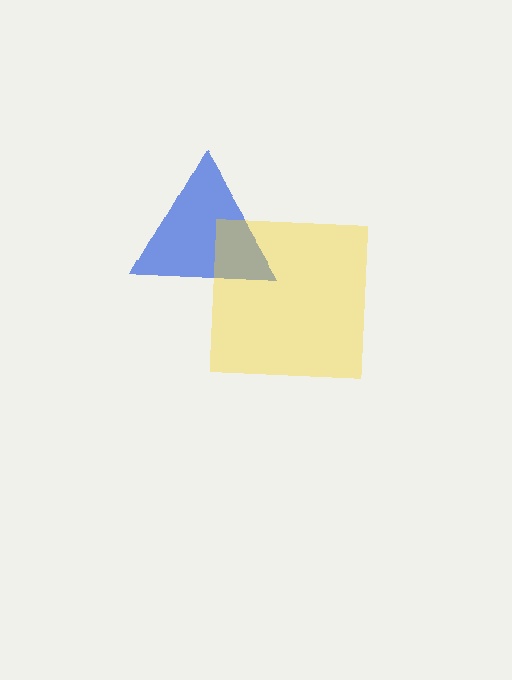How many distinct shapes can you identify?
There are 2 distinct shapes: a blue triangle, a yellow square.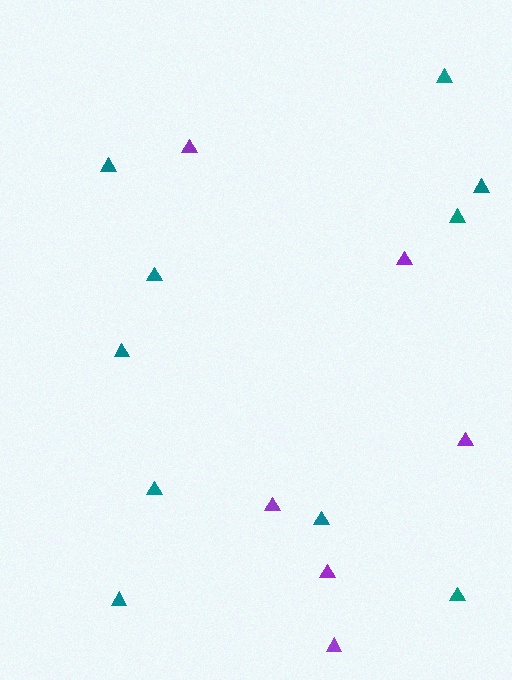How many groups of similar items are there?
There are 2 groups: one group of teal triangles (10) and one group of purple triangles (6).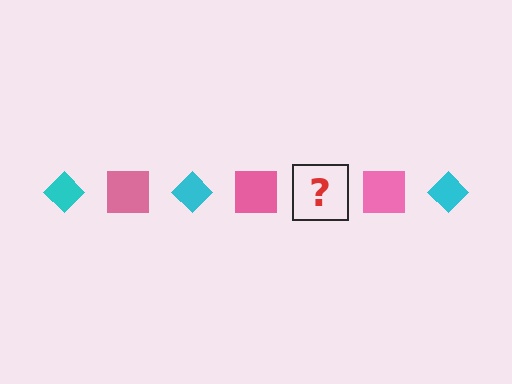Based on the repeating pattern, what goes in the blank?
The blank should be a cyan diamond.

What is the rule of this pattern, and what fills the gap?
The rule is that the pattern alternates between cyan diamond and pink square. The gap should be filled with a cyan diamond.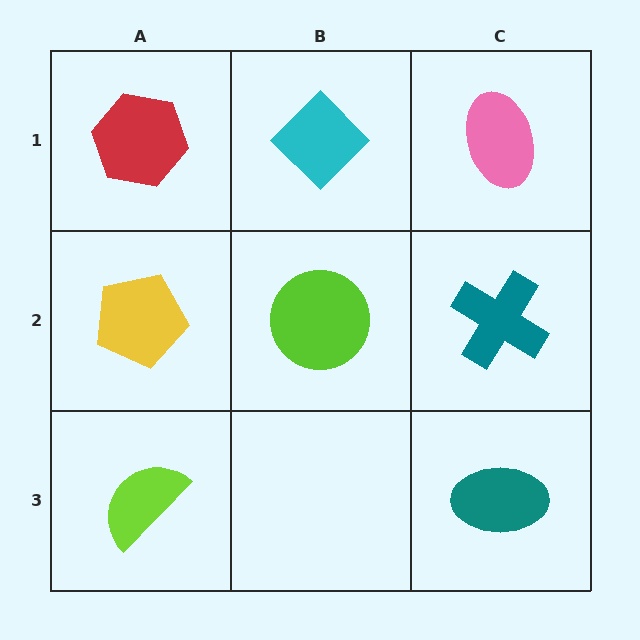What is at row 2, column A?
A yellow pentagon.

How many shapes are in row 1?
3 shapes.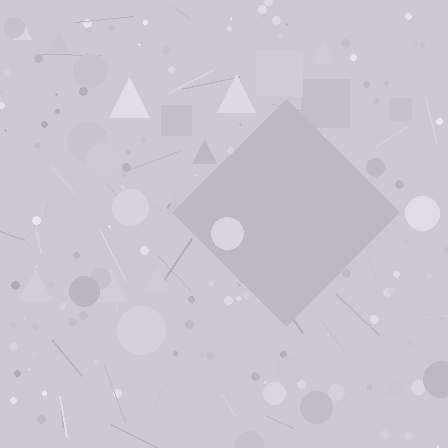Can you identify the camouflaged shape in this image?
The camouflaged shape is a diamond.